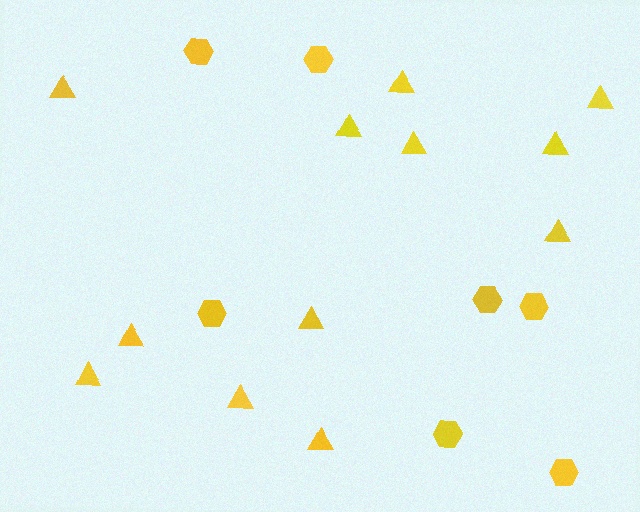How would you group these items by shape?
There are 2 groups: one group of hexagons (7) and one group of triangles (12).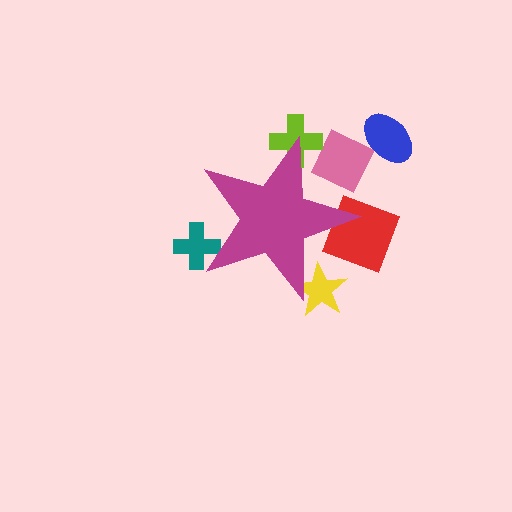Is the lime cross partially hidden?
Yes, the lime cross is partially hidden behind the magenta star.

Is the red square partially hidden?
Yes, the red square is partially hidden behind the magenta star.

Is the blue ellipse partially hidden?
No, the blue ellipse is fully visible.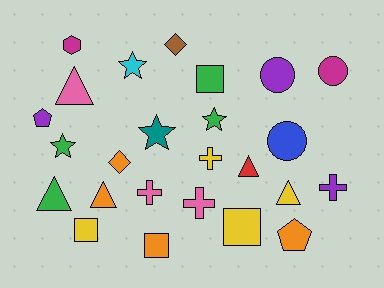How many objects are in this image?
There are 25 objects.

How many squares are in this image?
There are 4 squares.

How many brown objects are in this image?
There is 1 brown object.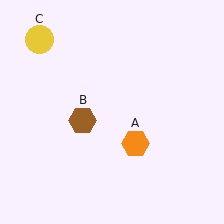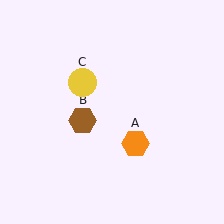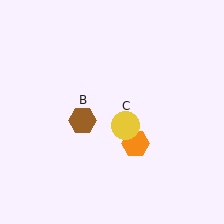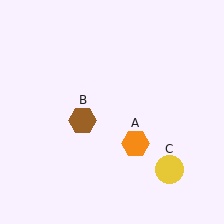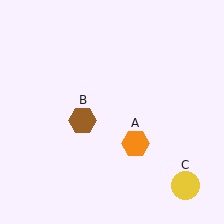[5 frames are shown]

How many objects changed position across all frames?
1 object changed position: yellow circle (object C).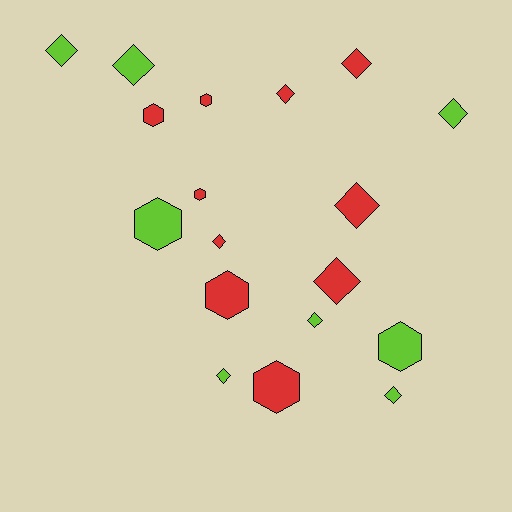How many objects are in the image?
There are 18 objects.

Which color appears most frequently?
Red, with 10 objects.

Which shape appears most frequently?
Diamond, with 11 objects.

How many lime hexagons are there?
There are 2 lime hexagons.